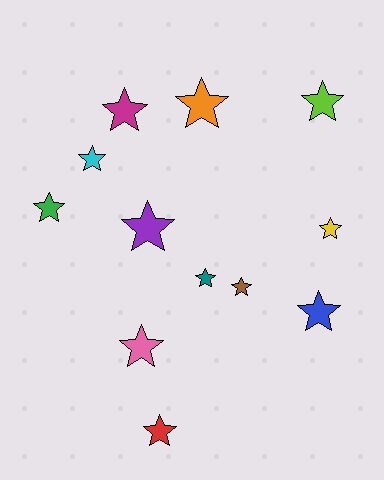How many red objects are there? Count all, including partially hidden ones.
There is 1 red object.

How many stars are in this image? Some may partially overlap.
There are 12 stars.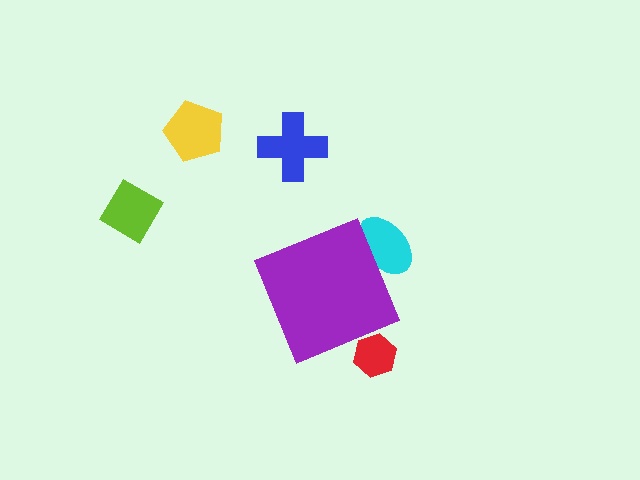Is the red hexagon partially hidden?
Yes, the red hexagon is partially hidden behind the purple diamond.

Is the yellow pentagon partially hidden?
No, the yellow pentagon is fully visible.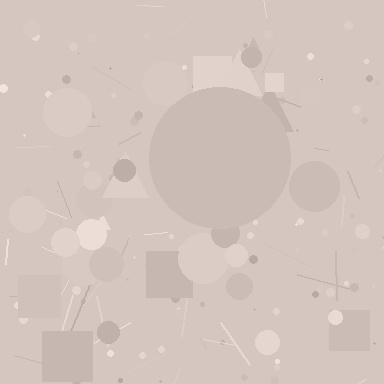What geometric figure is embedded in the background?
A circle is embedded in the background.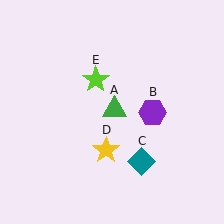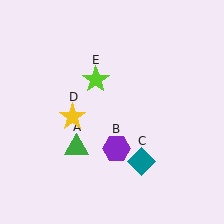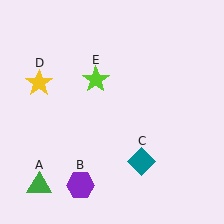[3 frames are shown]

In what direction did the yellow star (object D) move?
The yellow star (object D) moved up and to the left.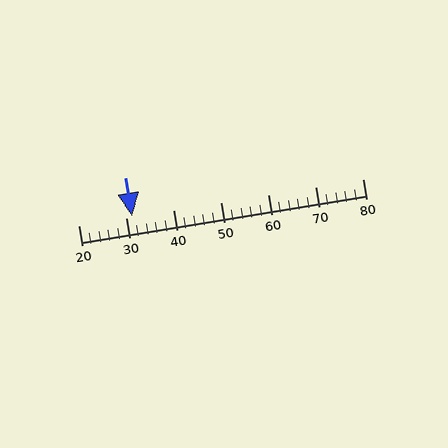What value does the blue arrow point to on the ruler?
The blue arrow points to approximately 31.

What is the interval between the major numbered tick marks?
The major tick marks are spaced 10 units apart.